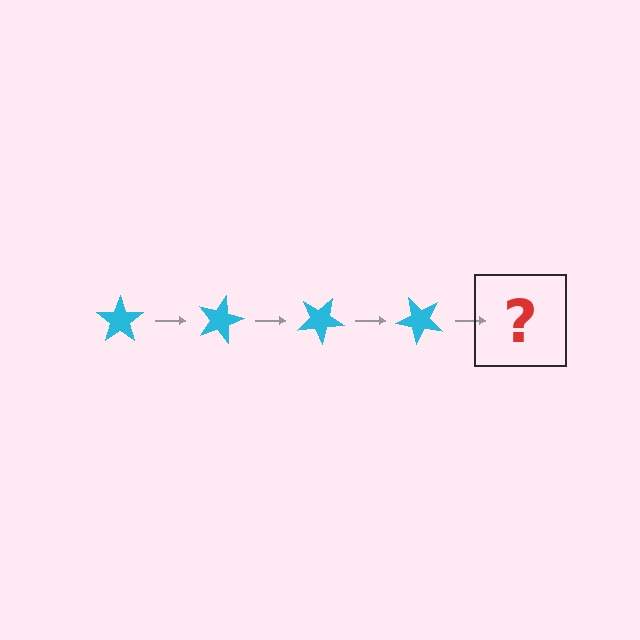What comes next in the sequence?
The next element should be a cyan star rotated 60 degrees.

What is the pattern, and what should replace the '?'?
The pattern is that the star rotates 15 degrees each step. The '?' should be a cyan star rotated 60 degrees.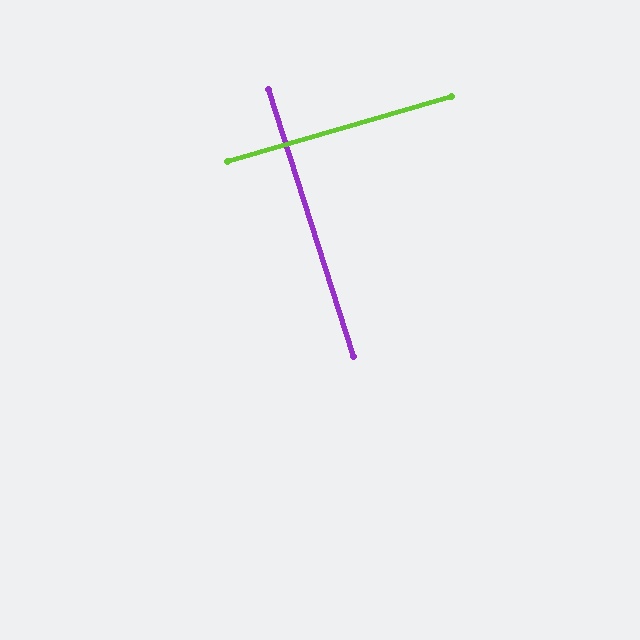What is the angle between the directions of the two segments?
Approximately 89 degrees.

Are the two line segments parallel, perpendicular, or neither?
Perpendicular — they meet at approximately 89°.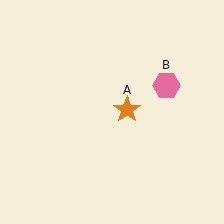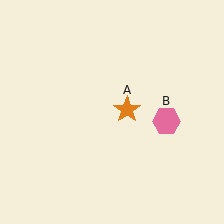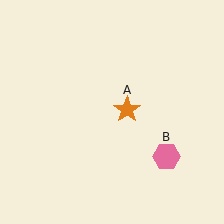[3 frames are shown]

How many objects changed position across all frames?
1 object changed position: pink hexagon (object B).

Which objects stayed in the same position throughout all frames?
Orange star (object A) remained stationary.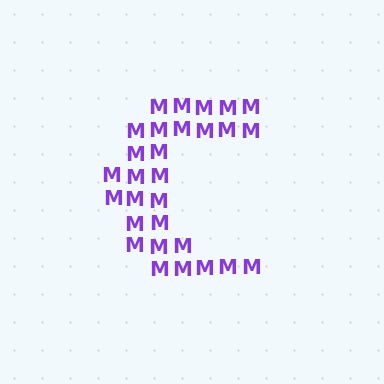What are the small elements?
The small elements are letter M's.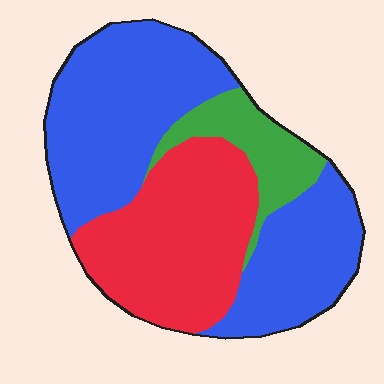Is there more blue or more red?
Blue.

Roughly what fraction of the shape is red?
Red takes up about one third (1/3) of the shape.